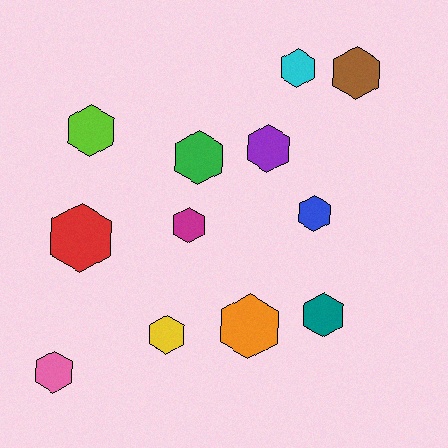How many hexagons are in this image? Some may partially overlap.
There are 12 hexagons.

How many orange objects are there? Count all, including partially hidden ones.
There is 1 orange object.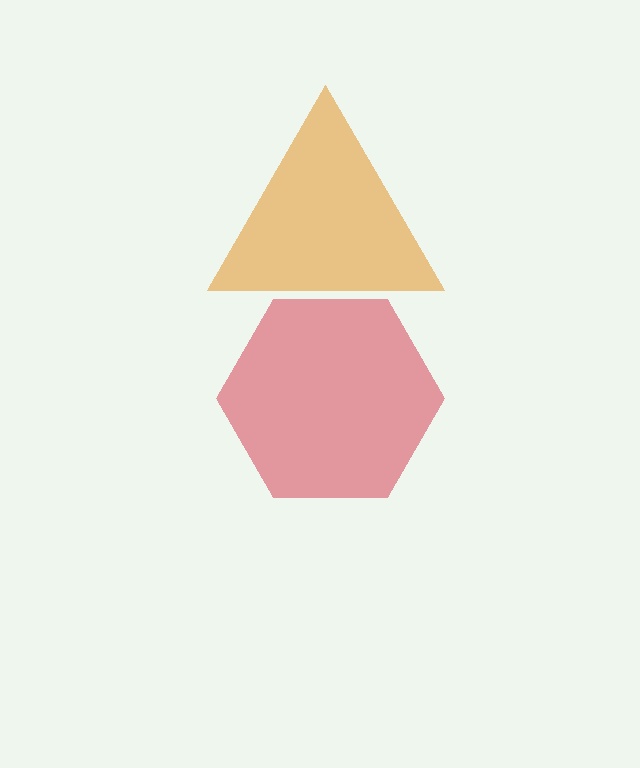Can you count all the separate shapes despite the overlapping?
Yes, there are 2 separate shapes.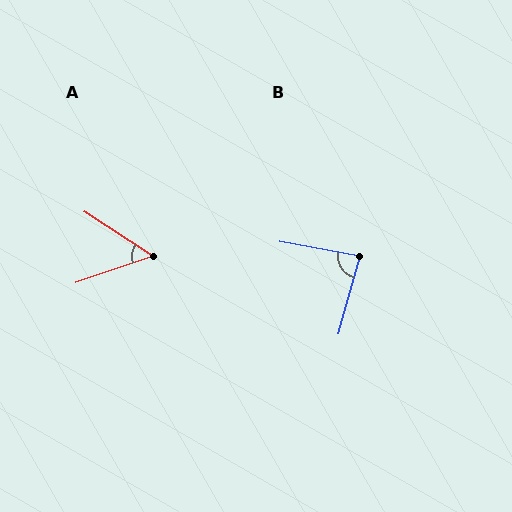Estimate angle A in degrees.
Approximately 52 degrees.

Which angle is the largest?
B, at approximately 85 degrees.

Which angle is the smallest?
A, at approximately 52 degrees.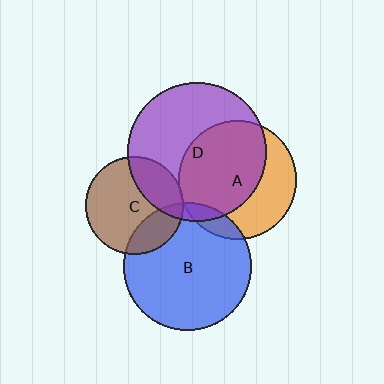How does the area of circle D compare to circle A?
Approximately 1.4 times.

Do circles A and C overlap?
Yes.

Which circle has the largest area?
Circle D (purple).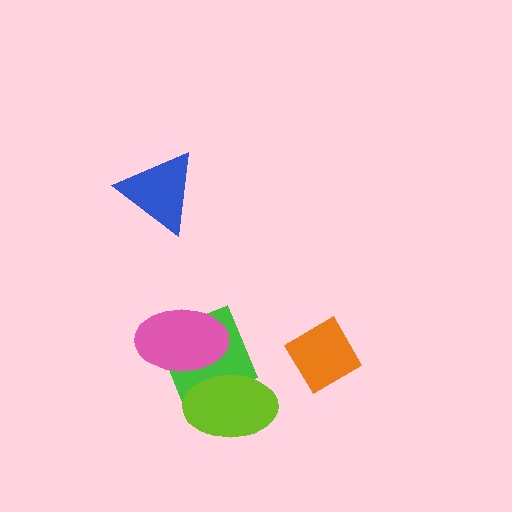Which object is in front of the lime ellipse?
The pink ellipse is in front of the lime ellipse.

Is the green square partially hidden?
Yes, it is partially covered by another shape.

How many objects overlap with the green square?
2 objects overlap with the green square.